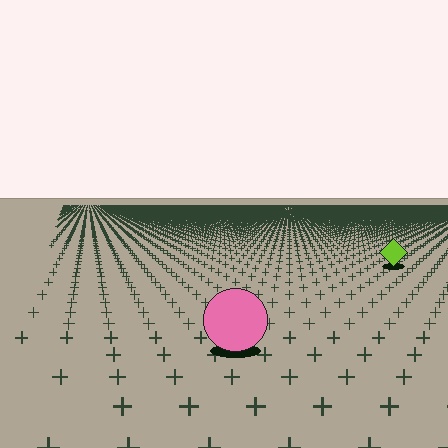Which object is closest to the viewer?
The pink circle is closest. The texture marks near it are larger and more spread out.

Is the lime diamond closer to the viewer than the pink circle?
No. The pink circle is closer — you can tell from the texture gradient: the ground texture is coarser near it.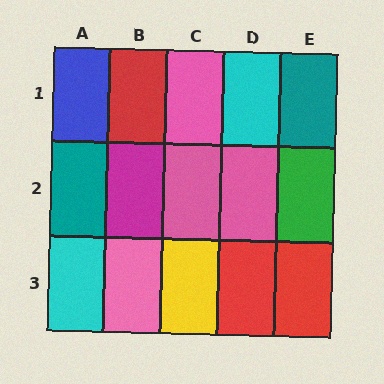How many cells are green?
1 cell is green.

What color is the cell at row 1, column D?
Cyan.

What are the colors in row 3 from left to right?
Cyan, pink, yellow, red, red.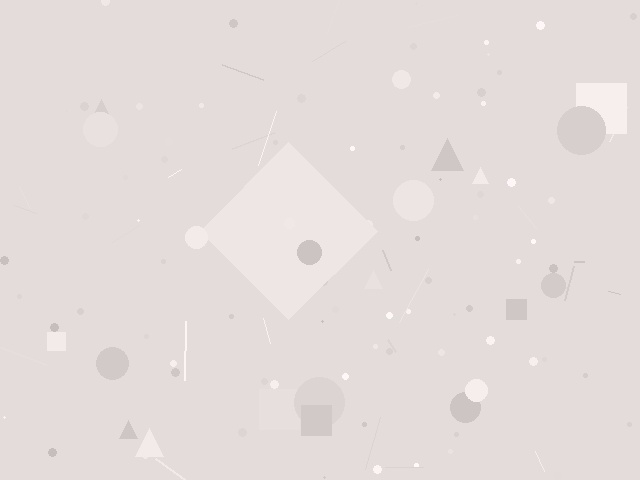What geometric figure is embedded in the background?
A diamond is embedded in the background.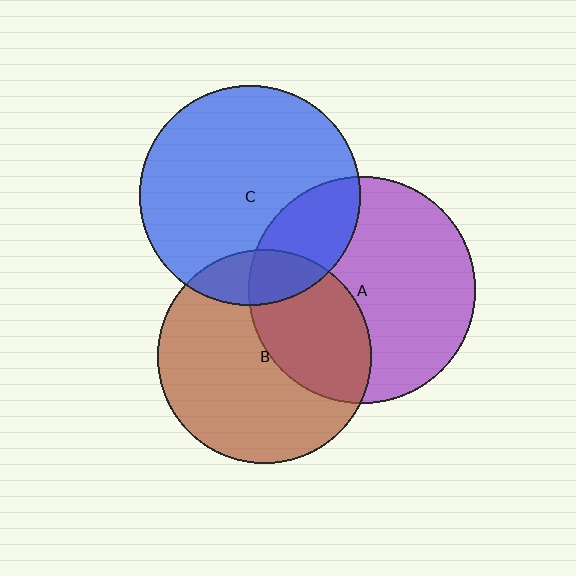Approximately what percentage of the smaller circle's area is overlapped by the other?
Approximately 15%.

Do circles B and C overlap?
Yes.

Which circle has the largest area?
Circle A (purple).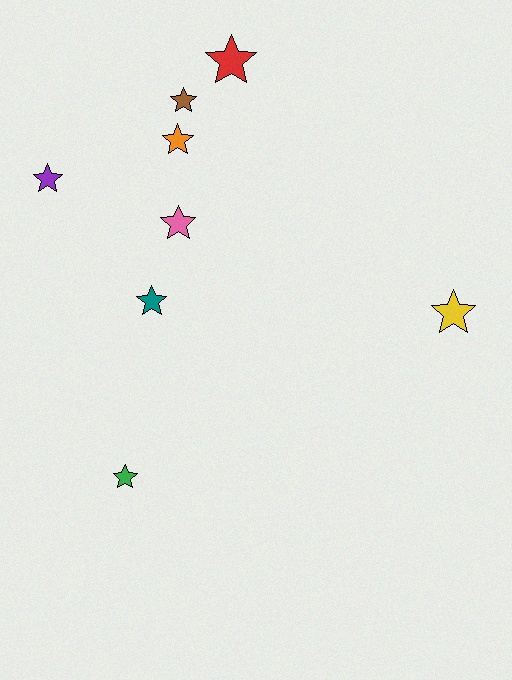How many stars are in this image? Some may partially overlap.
There are 8 stars.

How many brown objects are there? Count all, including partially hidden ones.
There is 1 brown object.